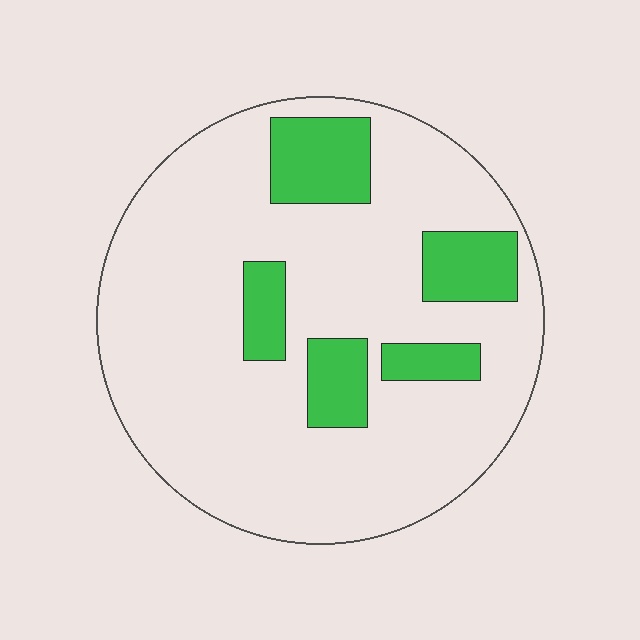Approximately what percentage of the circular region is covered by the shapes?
Approximately 20%.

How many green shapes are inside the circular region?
5.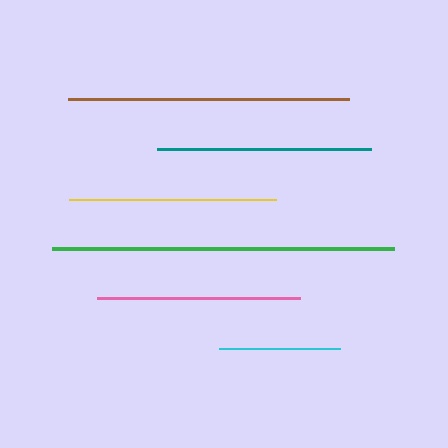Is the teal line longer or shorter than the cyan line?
The teal line is longer than the cyan line.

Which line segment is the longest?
The green line is the longest at approximately 342 pixels.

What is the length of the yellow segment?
The yellow segment is approximately 207 pixels long.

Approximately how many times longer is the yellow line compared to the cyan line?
The yellow line is approximately 1.7 times the length of the cyan line.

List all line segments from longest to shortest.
From longest to shortest: green, brown, teal, yellow, pink, cyan.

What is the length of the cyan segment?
The cyan segment is approximately 122 pixels long.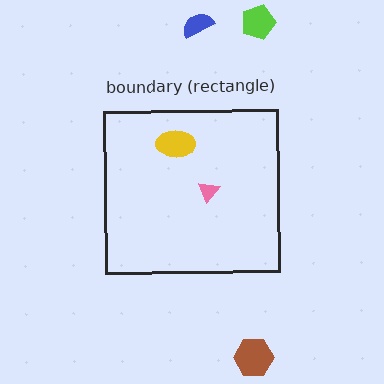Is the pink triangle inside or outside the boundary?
Inside.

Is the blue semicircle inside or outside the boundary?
Outside.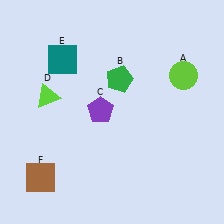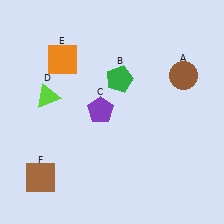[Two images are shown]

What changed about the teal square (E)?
In Image 1, E is teal. In Image 2, it changed to orange.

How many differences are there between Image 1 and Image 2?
There are 2 differences between the two images.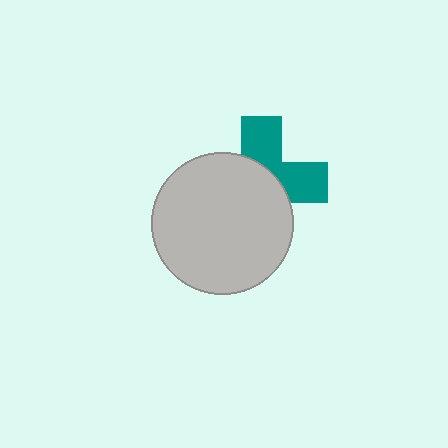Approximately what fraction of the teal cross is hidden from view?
Roughly 59% of the teal cross is hidden behind the light gray circle.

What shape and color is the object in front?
The object in front is a light gray circle.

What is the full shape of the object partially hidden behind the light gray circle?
The partially hidden object is a teal cross.